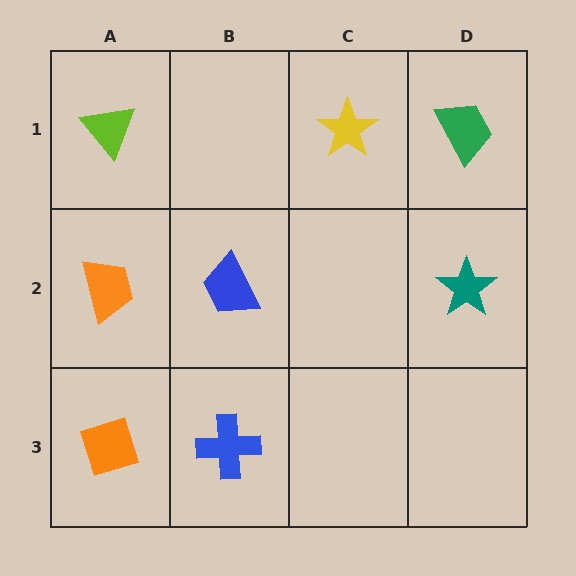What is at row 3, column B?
A blue cross.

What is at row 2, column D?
A teal star.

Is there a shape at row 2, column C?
No, that cell is empty.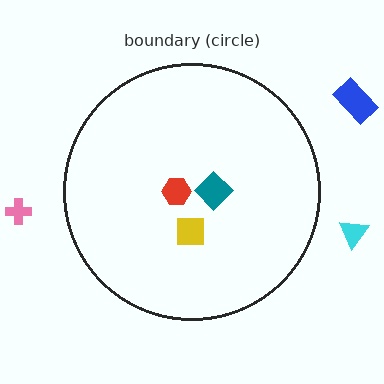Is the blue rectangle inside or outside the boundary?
Outside.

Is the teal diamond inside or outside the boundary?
Inside.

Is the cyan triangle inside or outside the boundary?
Outside.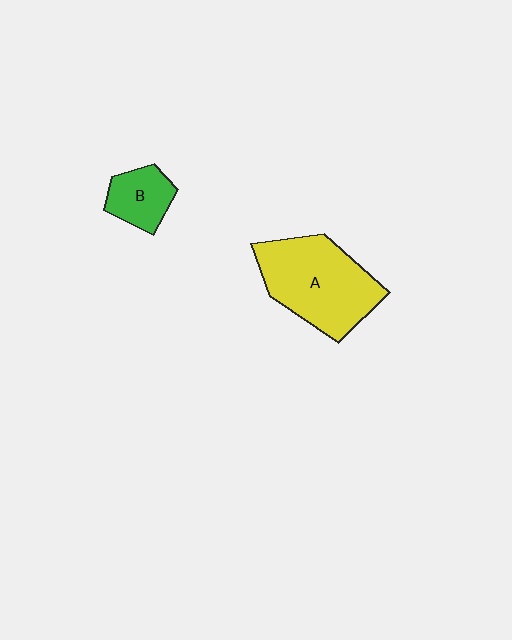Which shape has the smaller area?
Shape B (green).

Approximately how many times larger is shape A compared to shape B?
Approximately 2.6 times.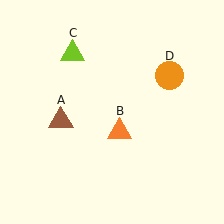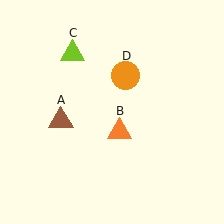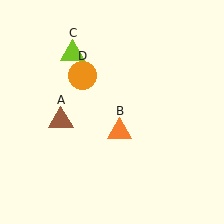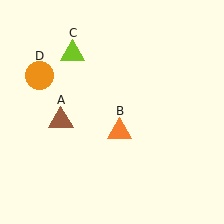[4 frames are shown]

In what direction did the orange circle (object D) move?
The orange circle (object D) moved left.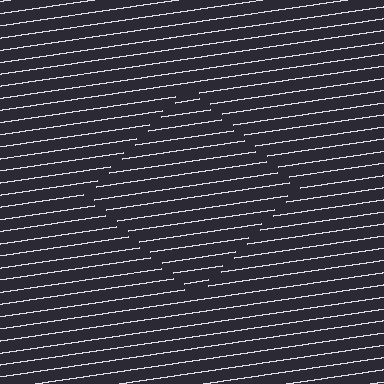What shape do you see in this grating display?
An illusory square. The interior of the shape contains the same grating, shifted by half a period — the contour is defined by the phase discontinuity where line-ends from the inner and outer gratings abut.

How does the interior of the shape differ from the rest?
The interior of the shape contains the same grating, shifted by half a period — the contour is defined by the phase discontinuity where line-ends from the inner and outer gratings abut.